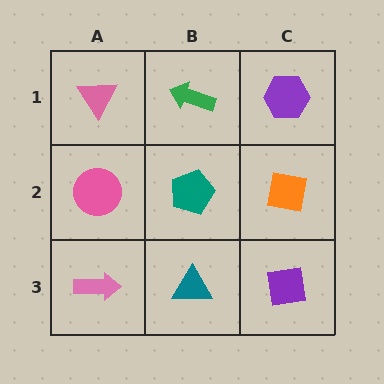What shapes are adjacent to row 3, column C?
An orange square (row 2, column C), a teal triangle (row 3, column B).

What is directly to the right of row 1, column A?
A green arrow.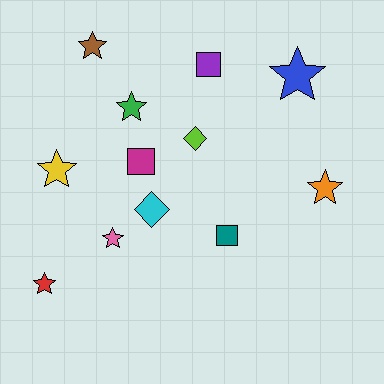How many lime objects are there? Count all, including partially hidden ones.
There is 1 lime object.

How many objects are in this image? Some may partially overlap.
There are 12 objects.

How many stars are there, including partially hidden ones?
There are 7 stars.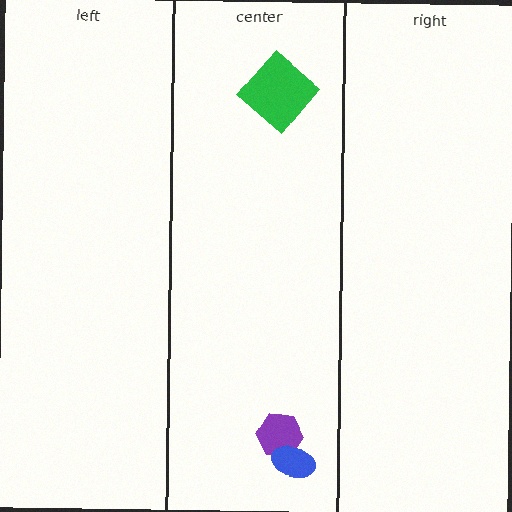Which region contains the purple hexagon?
The center region.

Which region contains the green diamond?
The center region.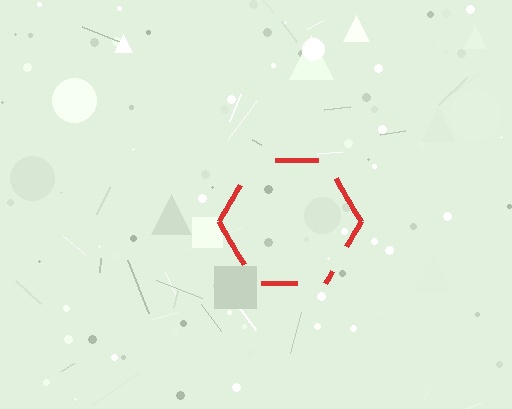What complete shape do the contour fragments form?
The contour fragments form a hexagon.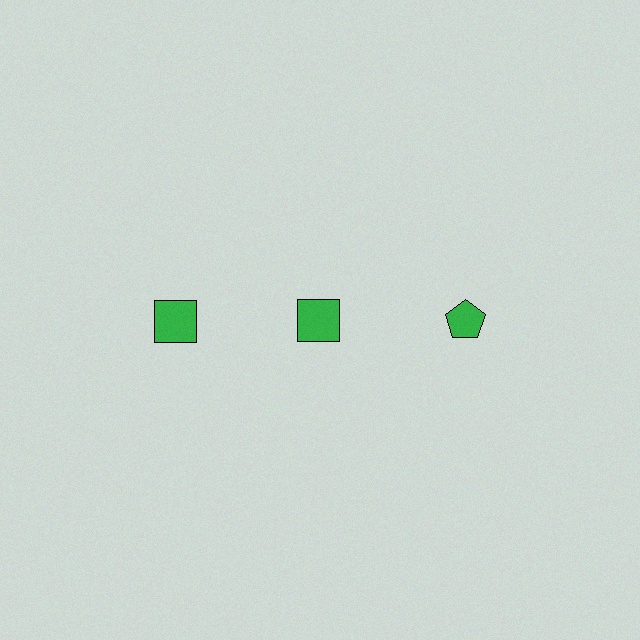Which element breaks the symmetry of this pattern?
The green pentagon in the top row, center column breaks the symmetry. All other shapes are green squares.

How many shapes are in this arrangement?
There are 3 shapes arranged in a grid pattern.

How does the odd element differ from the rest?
It has a different shape: pentagon instead of square.